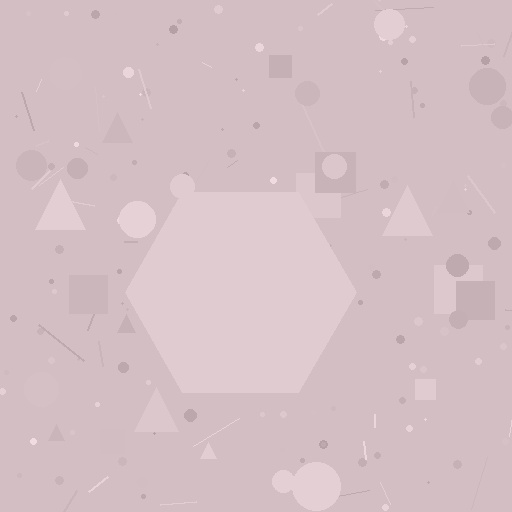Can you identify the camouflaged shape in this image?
The camouflaged shape is a hexagon.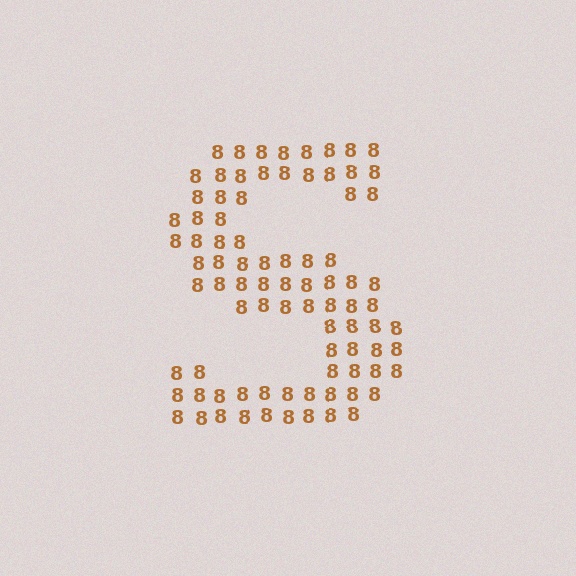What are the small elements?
The small elements are digit 8's.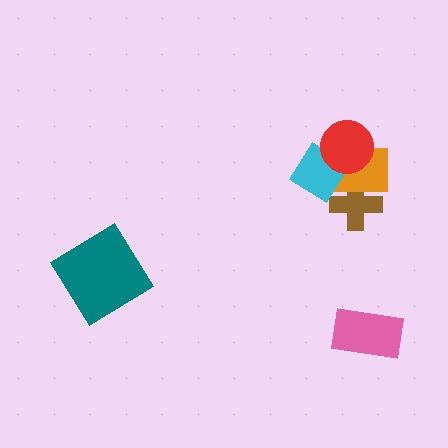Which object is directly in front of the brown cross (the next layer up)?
The orange rectangle is directly in front of the brown cross.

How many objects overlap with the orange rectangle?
3 objects overlap with the orange rectangle.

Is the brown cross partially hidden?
Yes, it is partially covered by another shape.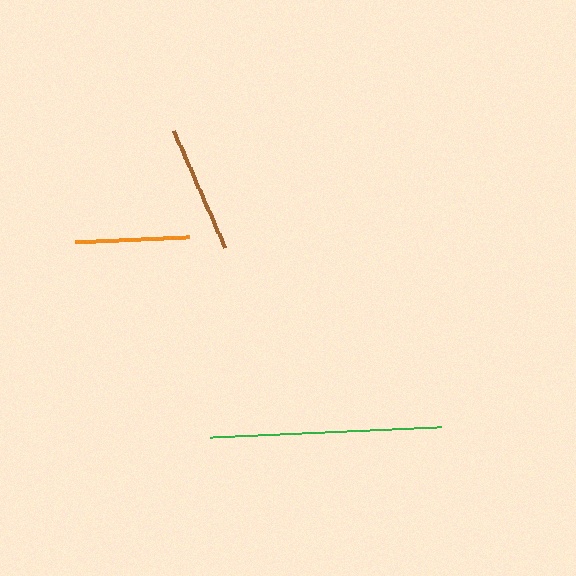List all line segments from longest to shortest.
From longest to shortest: green, brown, orange.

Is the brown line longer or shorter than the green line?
The green line is longer than the brown line.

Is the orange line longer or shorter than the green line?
The green line is longer than the orange line.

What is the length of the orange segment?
The orange segment is approximately 114 pixels long.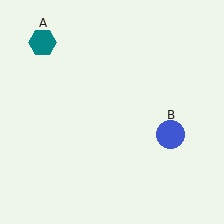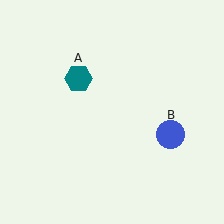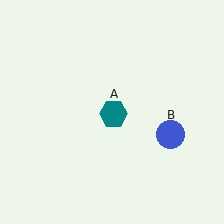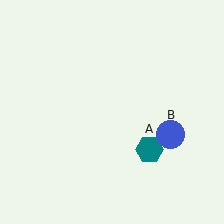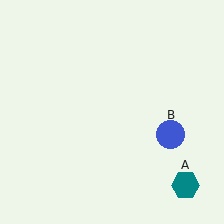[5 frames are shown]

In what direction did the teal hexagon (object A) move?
The teal hexagon (object A) moved down and to the right.